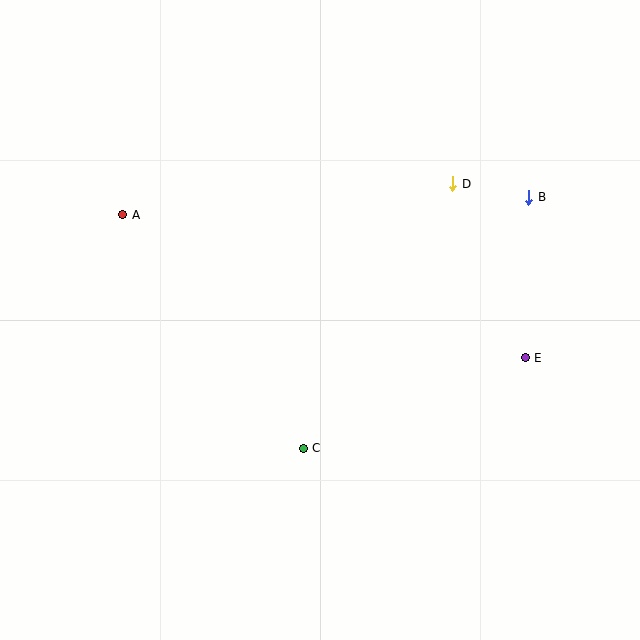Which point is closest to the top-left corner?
Point A is closest to the top-left corner.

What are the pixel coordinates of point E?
Point E is at (525, 358).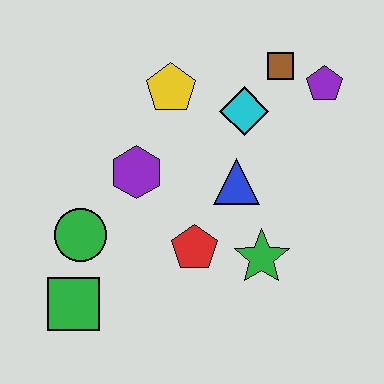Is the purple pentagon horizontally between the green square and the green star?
No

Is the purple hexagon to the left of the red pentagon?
Yes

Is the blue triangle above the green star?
Yes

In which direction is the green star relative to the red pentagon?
The green star is to the right of the red pentagon.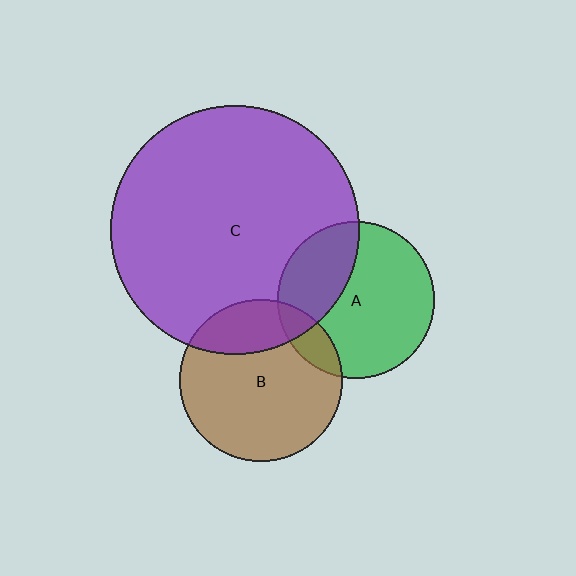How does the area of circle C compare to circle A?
Approximately 2.5 times.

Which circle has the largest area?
Circle C (purple).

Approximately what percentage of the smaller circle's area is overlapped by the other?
Approximately 25%.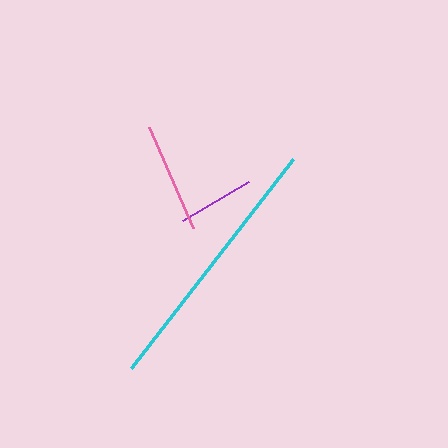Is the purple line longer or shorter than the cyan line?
The cyan line is longer than the purple line.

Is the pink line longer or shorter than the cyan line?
The cyan line is longer than the pink line.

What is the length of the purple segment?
The purple segment is approximately 77 pixels long.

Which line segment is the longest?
The cyan line is the longest at approximately 264 pixels.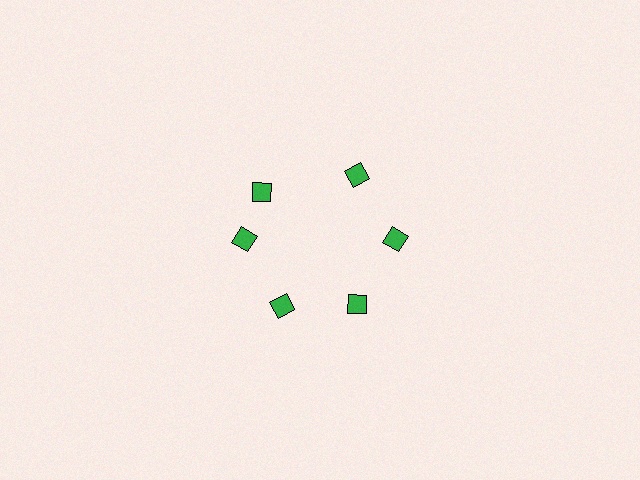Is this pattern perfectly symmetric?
No. The 6 green diamonds are arranged in a ring, but one element near the 11 o'clock position is rotated out of alignment along the ring, breaking the 6-fold rotational symmetry.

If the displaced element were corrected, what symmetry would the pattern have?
It would have 6-fold rotational symmetry — the pattern would map onto itself every 60 degrees.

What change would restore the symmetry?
The symmetry would be restored by rotating it back into even spacing with its neighbors so that all 6 diamonds sit at equal angles and equal distance from the center.